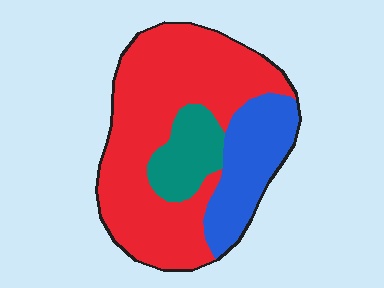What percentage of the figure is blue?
Blue takes up about one quarter (1/4) of the figure.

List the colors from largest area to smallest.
From largest to smallest: red, blue, teal.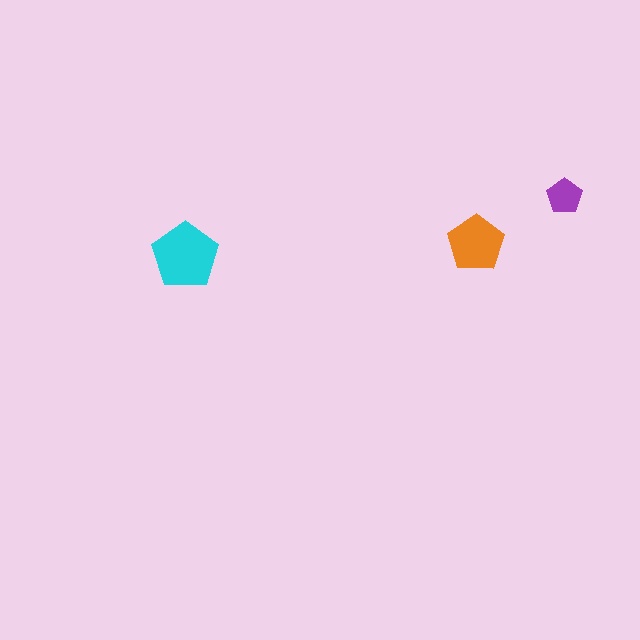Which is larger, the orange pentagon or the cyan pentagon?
The cyan one.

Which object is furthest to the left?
The cyan pentagon is leftmost.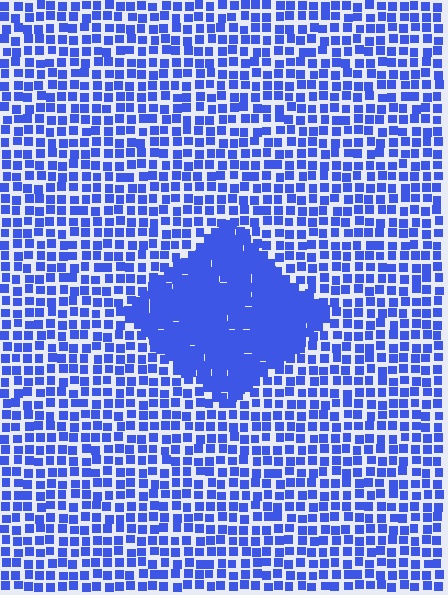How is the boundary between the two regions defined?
The boundary is defined by a change in element density (approximately 2.1x ratio). All elements are the same color, size, and shape.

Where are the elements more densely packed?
The elements are more densely packed inside the diamond boundary.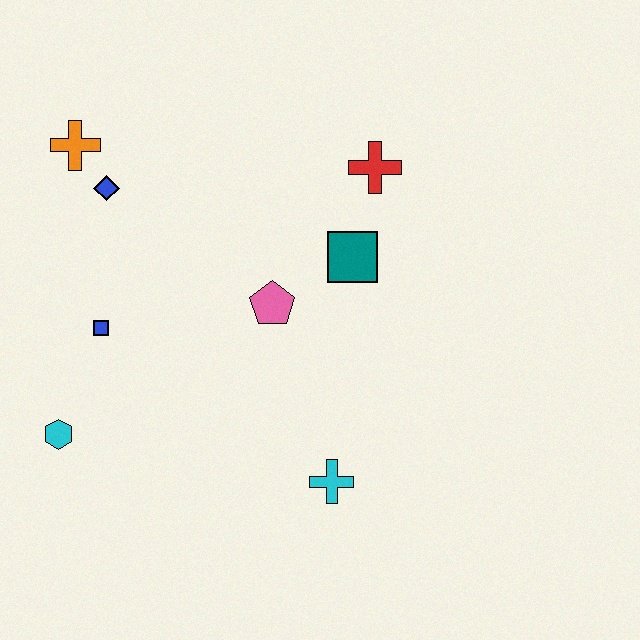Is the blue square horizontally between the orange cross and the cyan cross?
Yes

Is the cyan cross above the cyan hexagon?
No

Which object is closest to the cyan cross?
The pink pentagon is closest to the cyan cross.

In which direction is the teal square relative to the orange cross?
The teal square is to the right of the orange cross.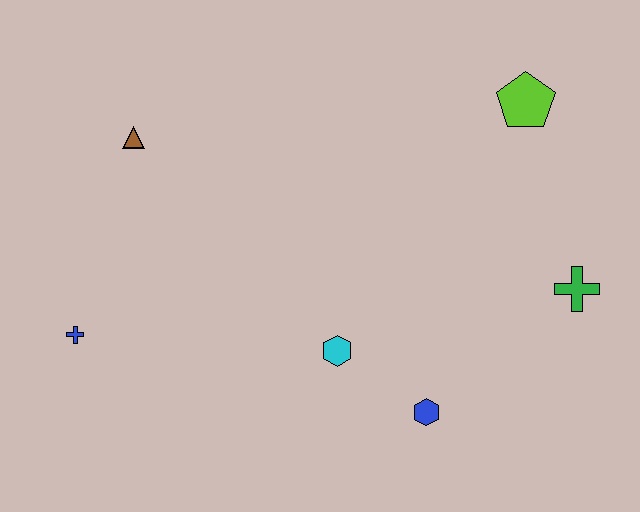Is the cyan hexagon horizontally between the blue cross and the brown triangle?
No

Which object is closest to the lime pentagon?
The green cross is closest to the lime pentagon.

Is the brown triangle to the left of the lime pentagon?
Yes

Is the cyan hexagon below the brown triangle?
Yes